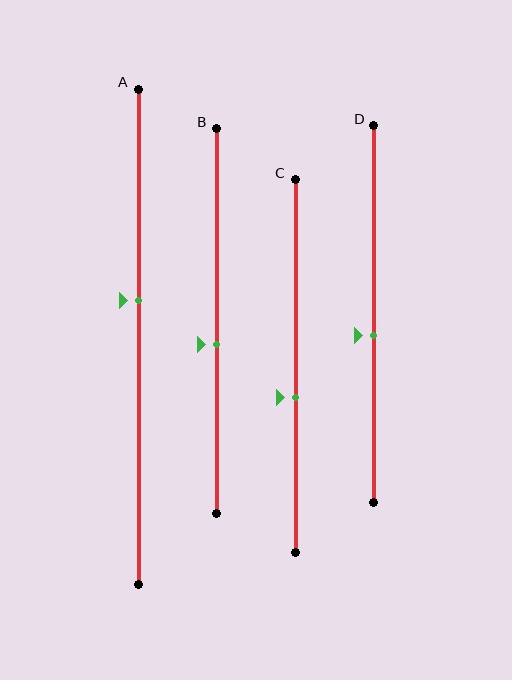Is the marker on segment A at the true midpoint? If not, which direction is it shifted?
No, the marker on segment A is shifted upward by about 7% of the segment length.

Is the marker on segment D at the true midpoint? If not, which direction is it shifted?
No, the marker on segment D is shifted downward by about 6% of the segment length.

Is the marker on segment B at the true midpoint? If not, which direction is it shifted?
No, the marker on segment B is shifted downward by about 6% of the segment length.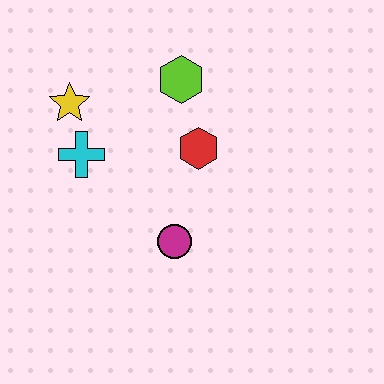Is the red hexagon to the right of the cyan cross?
Yes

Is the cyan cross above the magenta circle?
Yes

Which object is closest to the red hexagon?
The lime hexagon is closest to the red hexagon.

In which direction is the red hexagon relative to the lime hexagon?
The red hexagon is below the lime hexagon.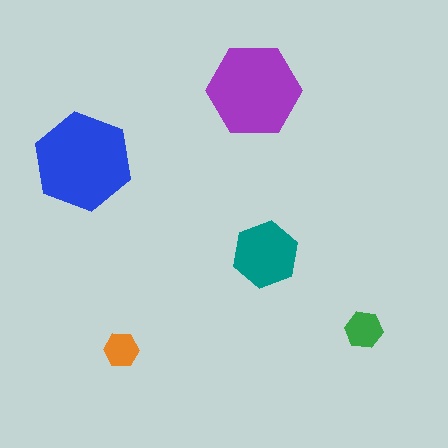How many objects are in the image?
There are 5 objects in the image.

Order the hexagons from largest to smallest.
the blue one, the purple one, the teal one, the green one, the orange one.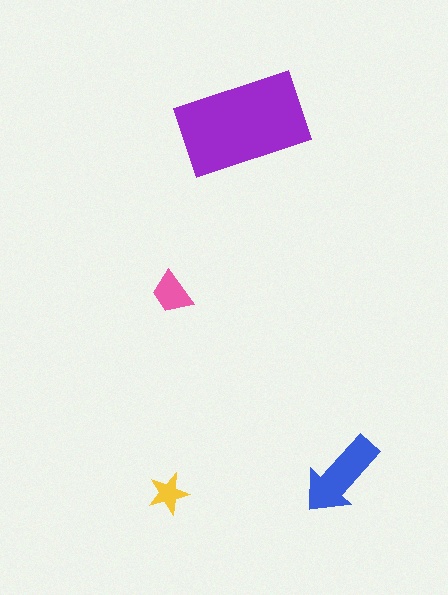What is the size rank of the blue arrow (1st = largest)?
2nd.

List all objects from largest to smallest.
The purple rectangle, the blue arrow, the pink trapezoid, the yellow star.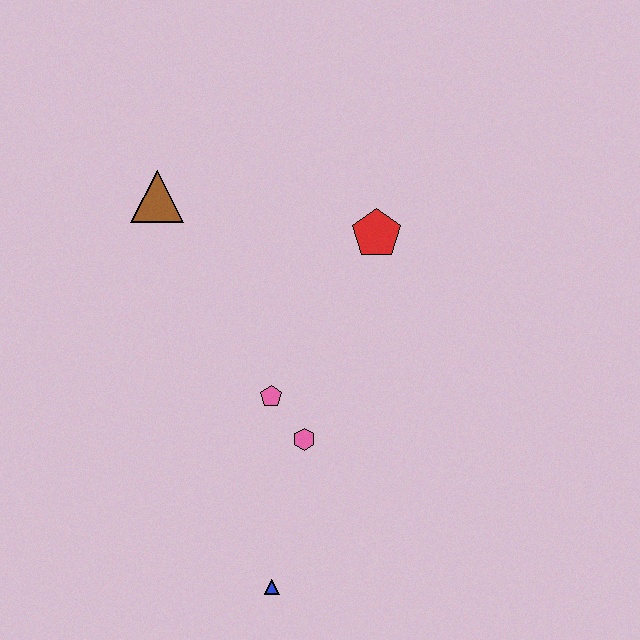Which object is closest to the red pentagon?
The pink pentagon is closest to the red pentagon.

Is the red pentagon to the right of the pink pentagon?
Yes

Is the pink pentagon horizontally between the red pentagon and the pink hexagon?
No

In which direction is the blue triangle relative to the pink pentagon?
The blue triangle is below the pink pentagon.